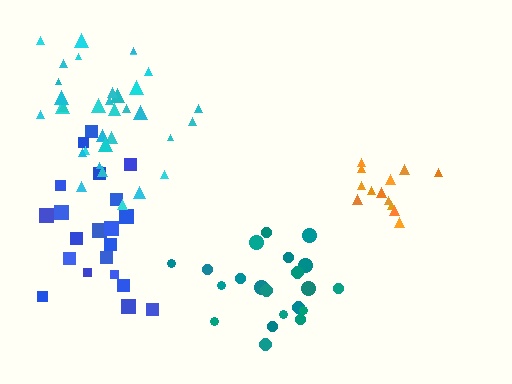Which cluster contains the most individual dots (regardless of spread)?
Cyan (34).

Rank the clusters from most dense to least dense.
teal, cyan, orange, blue.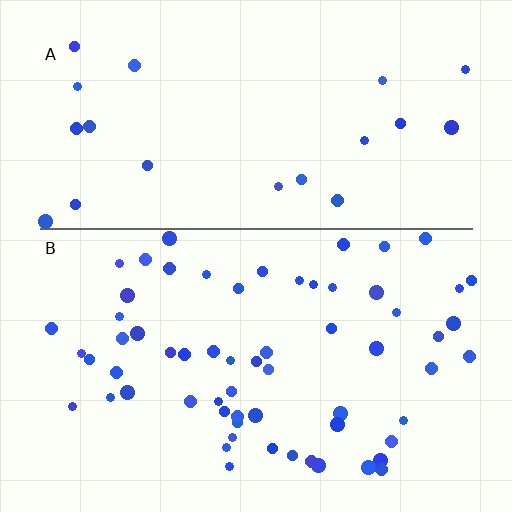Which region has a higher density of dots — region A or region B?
B (the bottom).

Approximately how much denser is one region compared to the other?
Approximately 3.0× — region B over region A.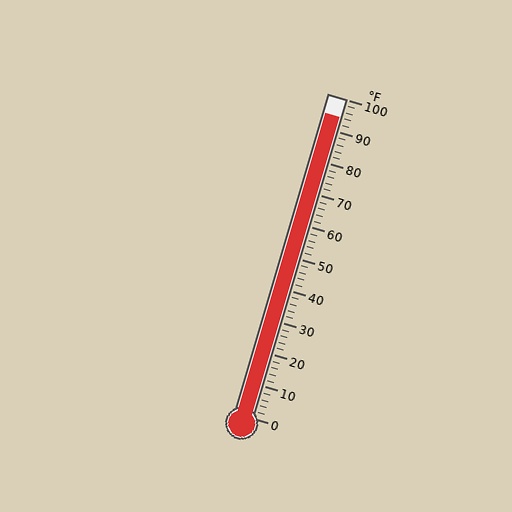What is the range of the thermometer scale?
The thermometer scale ranges from 0°F to 100°F.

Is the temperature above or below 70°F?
The temperature is above 70°F.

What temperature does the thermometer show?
The thermometer shows approximately 94°F.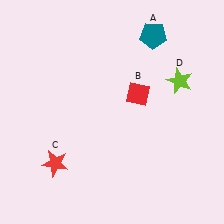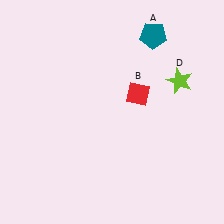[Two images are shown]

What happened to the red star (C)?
The red star (C) was removed in Image 2. It was in the bottom-left area of Image 1.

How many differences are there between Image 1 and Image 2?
There is 1 difference between the two images.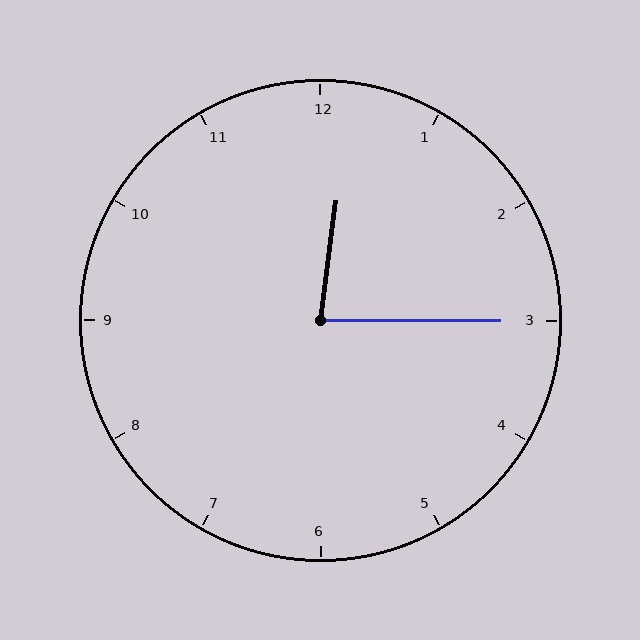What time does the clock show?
12:15.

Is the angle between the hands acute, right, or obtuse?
It is acute.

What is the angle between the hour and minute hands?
Approximately 82 degrees.